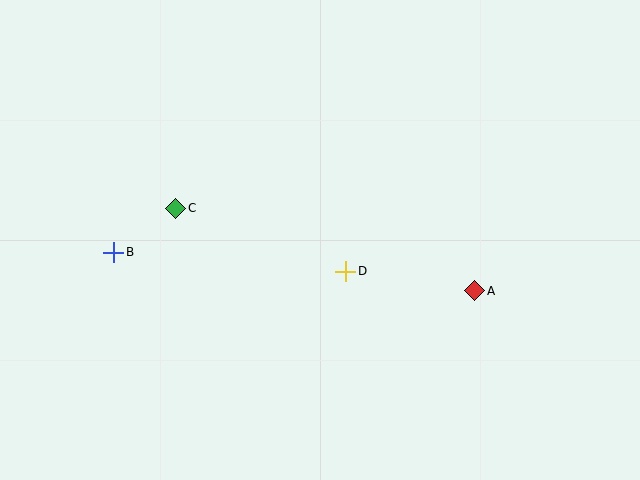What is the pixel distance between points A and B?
The distance between A and B is 363 pixels.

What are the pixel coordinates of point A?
Point A is at (475, 291).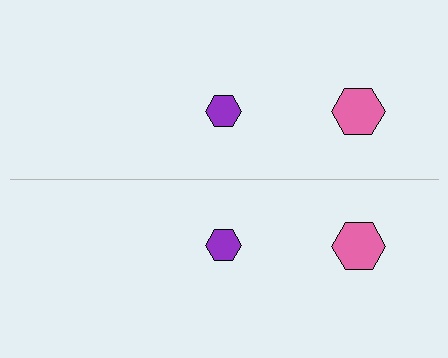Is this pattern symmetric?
Yes, this pattern has bilateral (reflection) symmetry.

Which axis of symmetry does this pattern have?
The pattern has a horizontal axis of symmetry running through the center of the image.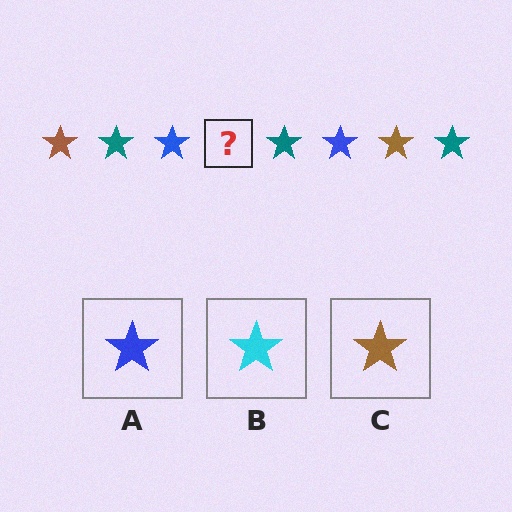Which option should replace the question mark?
Option C.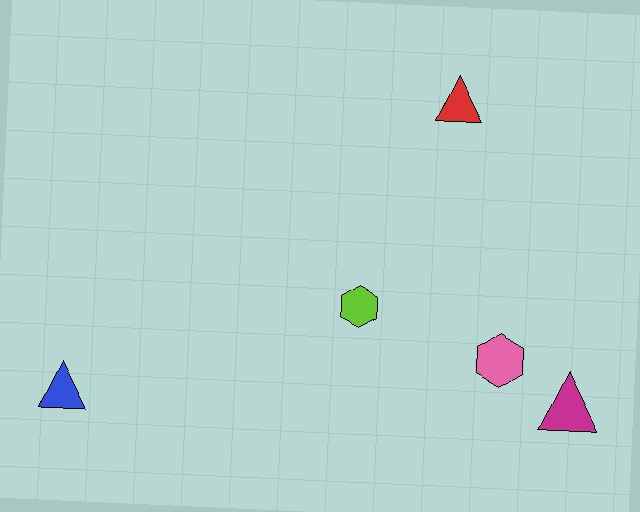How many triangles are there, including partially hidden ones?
There are 3 triangles.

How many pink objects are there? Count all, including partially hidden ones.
There is 1 pink object.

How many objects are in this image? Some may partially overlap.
There are 5 objects.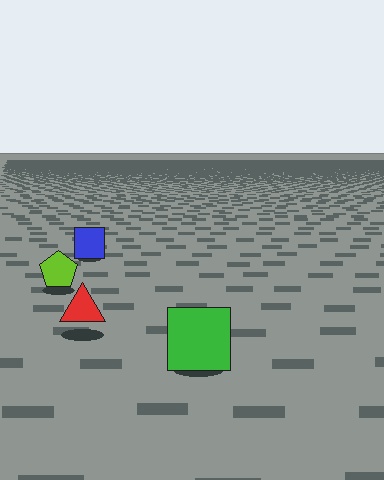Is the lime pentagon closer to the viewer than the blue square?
Yes. The lime pentagon is closer — you can tell from the texture gradient: the ground texture is coarser near it.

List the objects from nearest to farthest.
From nearest to farthest: the green square, the red triangle, the lime pentagon, the blue square.